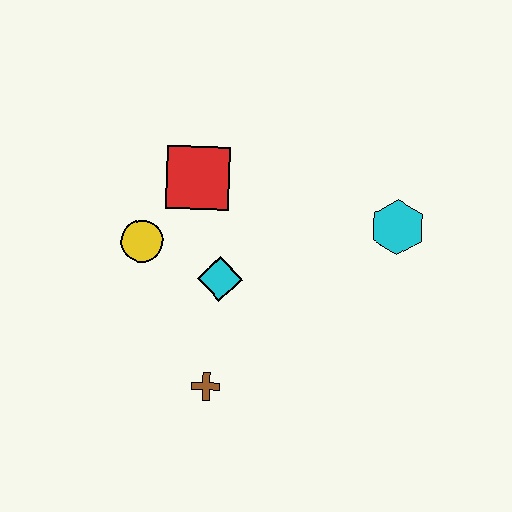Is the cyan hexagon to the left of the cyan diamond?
No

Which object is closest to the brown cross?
The cyan diamond is closest to the brown cross.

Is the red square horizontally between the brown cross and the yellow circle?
Yes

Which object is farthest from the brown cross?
The cyan hexagon is farthest from the brown cross.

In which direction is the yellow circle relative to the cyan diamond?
The yellow circle is to the left of the cyan diamond.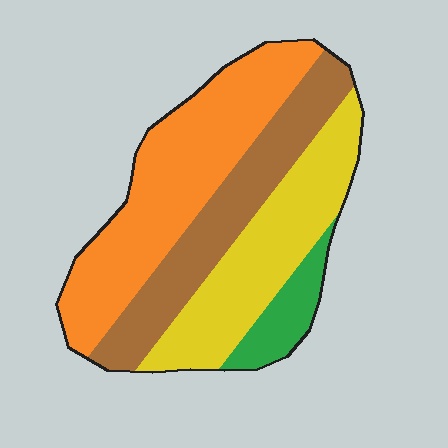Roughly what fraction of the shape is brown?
Brown covers roughly 25% of the shape.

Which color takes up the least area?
Green, at roughly 10%.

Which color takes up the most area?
Orange, at roughly 40%.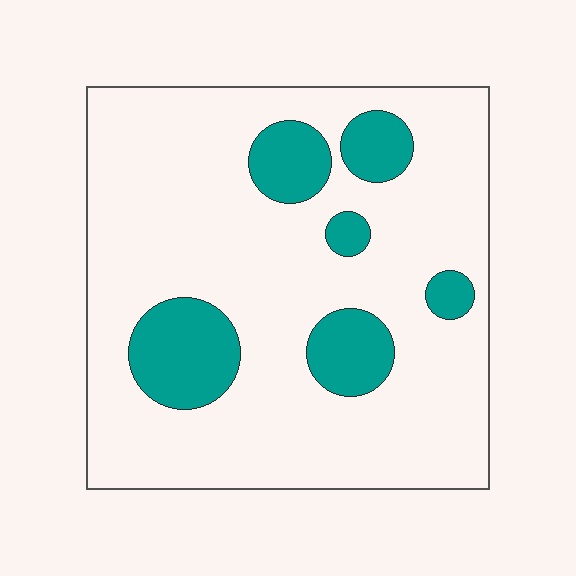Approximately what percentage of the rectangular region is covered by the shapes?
Approximately 20%.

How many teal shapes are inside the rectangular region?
6.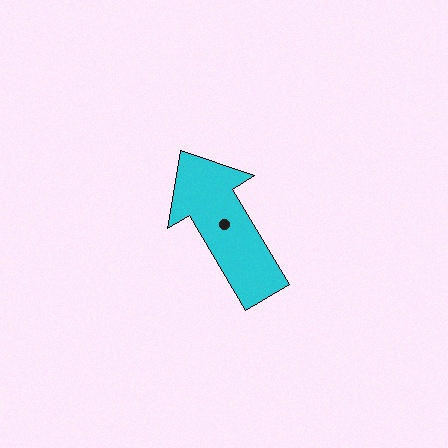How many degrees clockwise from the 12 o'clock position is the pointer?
Approximately 329 degrees.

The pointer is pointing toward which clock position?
Roughly 11 o'clock.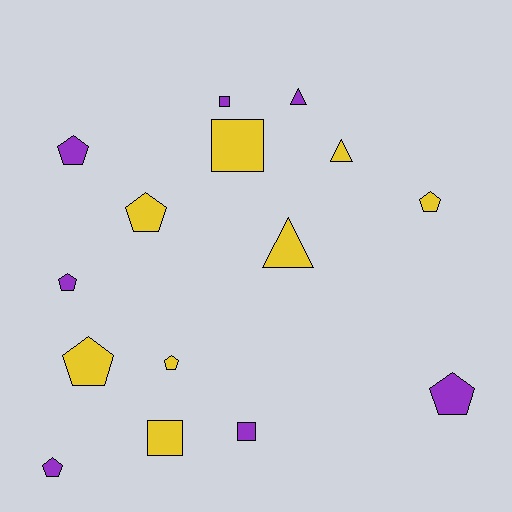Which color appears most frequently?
Yellow, with 8 objects.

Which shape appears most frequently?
Pentagon, with 8 objects.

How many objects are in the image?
There are 15 objects.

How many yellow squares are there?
There are 2 yellow squares.